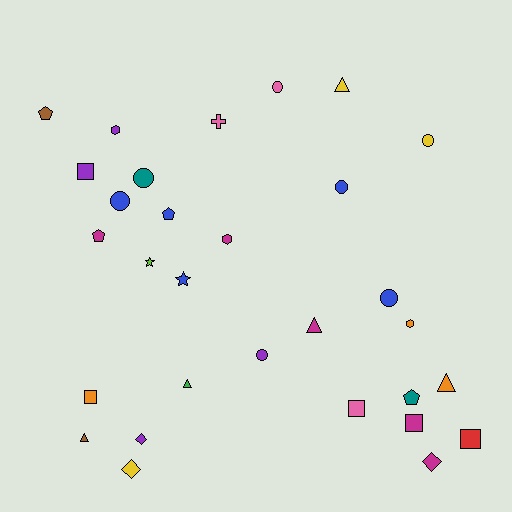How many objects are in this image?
There are 30 objects.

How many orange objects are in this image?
There are 3 orange objects.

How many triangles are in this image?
There are 5 triangles.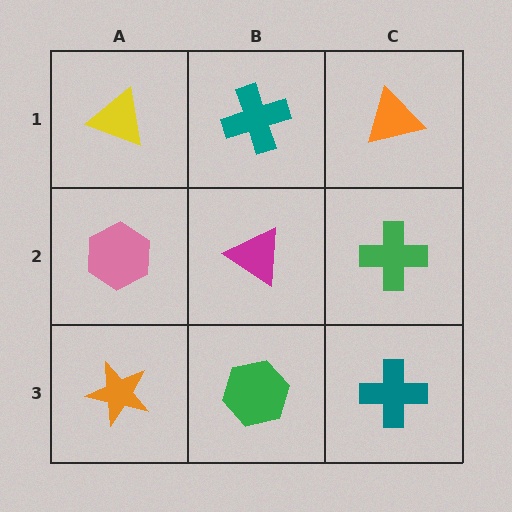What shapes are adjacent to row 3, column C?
A green cross (row 2, column C), a green hexagon (row 3, column B).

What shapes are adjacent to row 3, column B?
A magenta triangle (row 2, column B), an orange star (row 3, column A), a teal cross (row 3, column C).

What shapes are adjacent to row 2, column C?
An orange triangle (row 1, column C), a teal cross (row 3, column C), a magenta triangle (row 2, column B).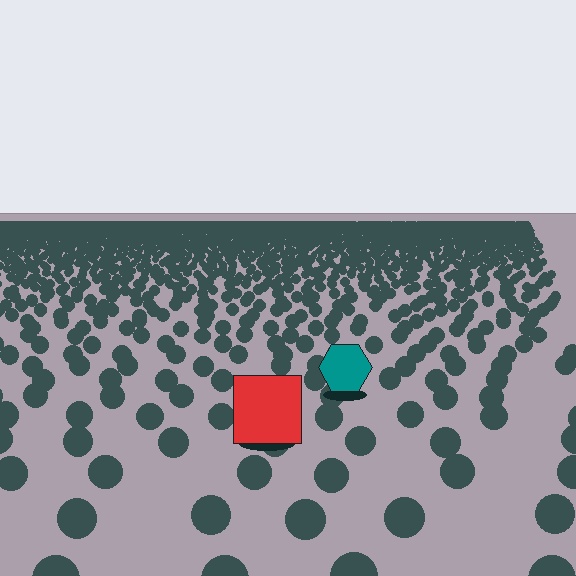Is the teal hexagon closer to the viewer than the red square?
No. The red square is closer — you can tell from the texture gradient: the ground texture is coarser near it.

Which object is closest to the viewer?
The red square is closest. The texture marks near it are larger and more spread out.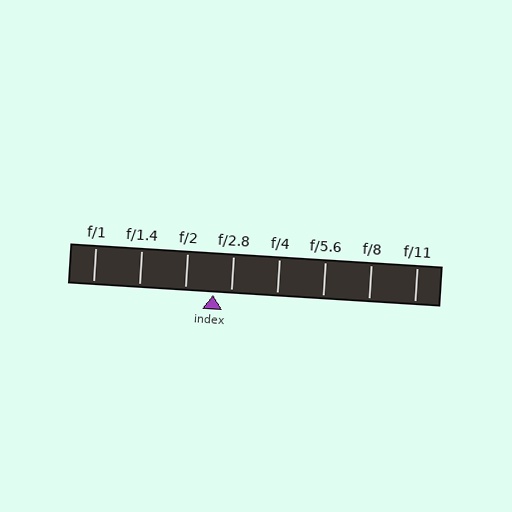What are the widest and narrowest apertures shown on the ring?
The widest aperture shown is f/1 and the narrowest is f/11.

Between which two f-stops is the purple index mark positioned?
The index mark is between f/2 and f/2.8.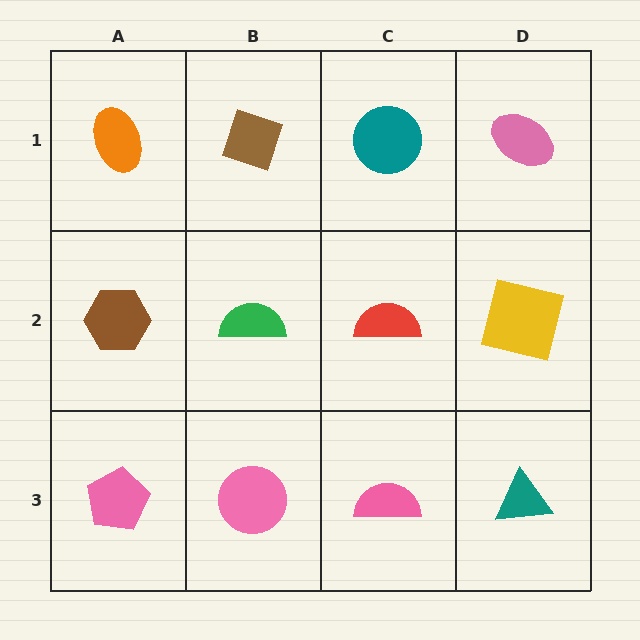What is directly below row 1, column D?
A yellow square.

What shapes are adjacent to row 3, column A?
A brown hexagon (row 2, column A), a pink circle (row 3, column B).